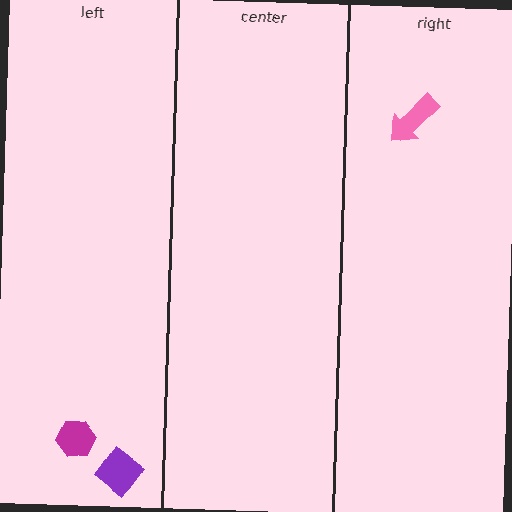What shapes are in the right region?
The pink arrow.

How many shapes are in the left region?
2.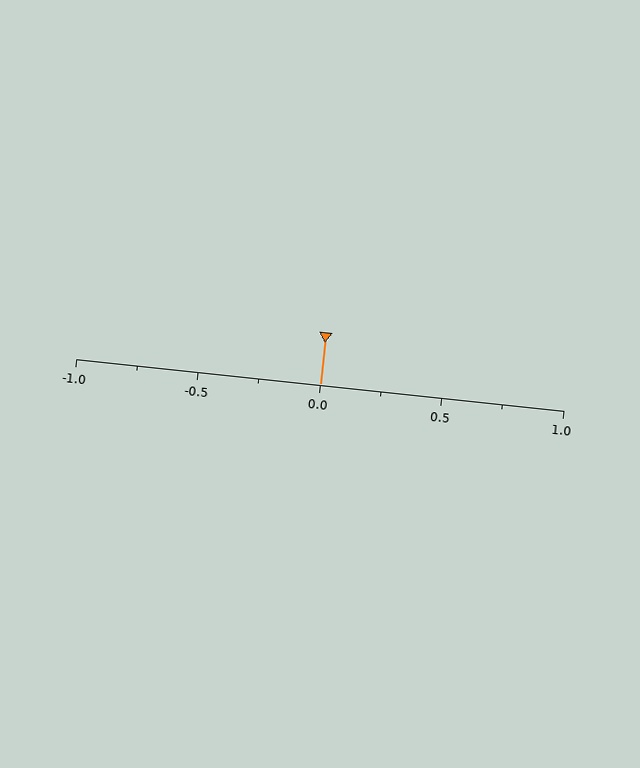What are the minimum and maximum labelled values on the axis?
The axis runs from -1.0 to 1.0.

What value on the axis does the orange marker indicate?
The marker indicates approximately 0.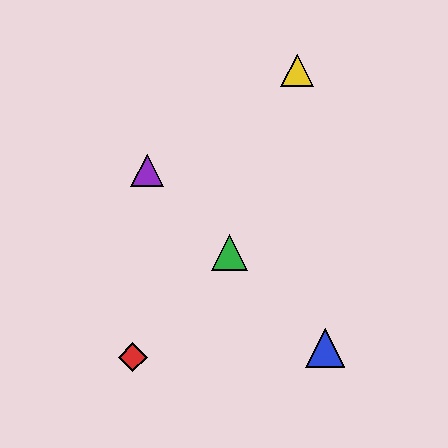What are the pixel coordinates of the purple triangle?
The purple triangle is at (147, 171).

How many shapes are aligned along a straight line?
3 shapes (the blue triangle, the green triangle, the purple triangle) are aligned along a straight line.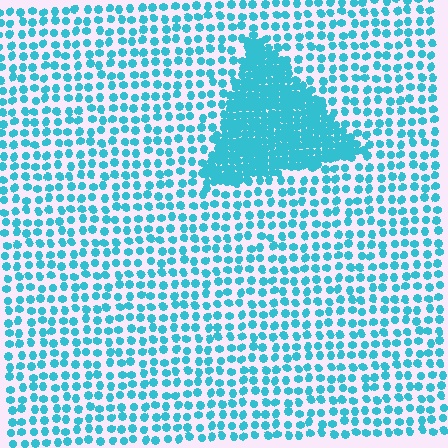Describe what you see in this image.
The image contains small cyan elements arranged at two different densities. A triangle-shaped region is visible where the elements are more densely packed than the surrounding area.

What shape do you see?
I see a triangle.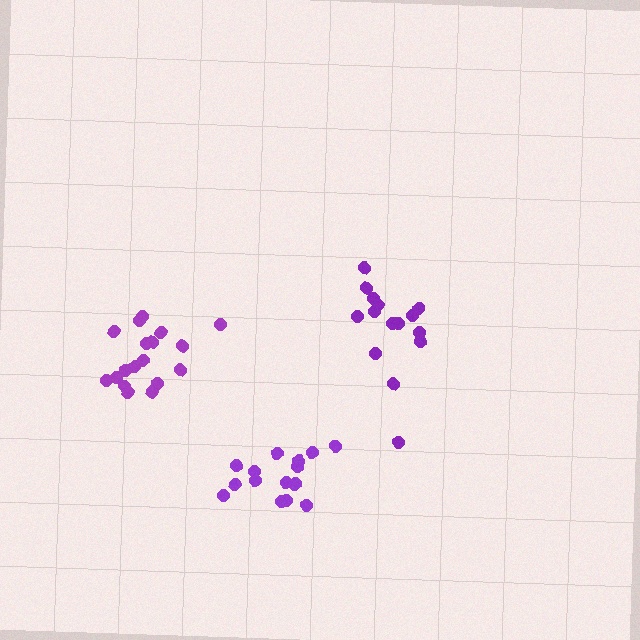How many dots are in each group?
Group 1: 18 dots, Group 2: 15 dots, Group 3: 15 dots (48 total).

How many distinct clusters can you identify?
There are 3 distinct clusters.